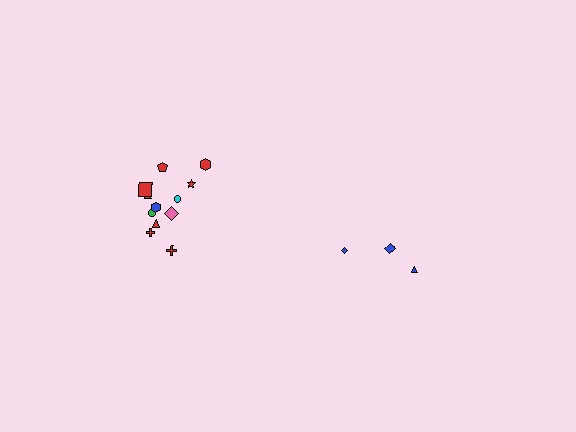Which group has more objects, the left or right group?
The left group.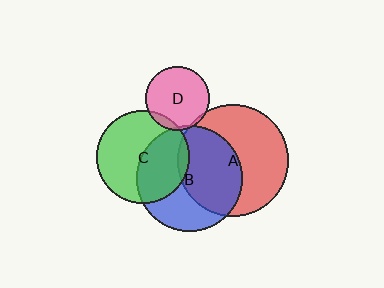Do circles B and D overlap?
Yes.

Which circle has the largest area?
Circle A (red).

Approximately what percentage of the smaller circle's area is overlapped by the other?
Approximately 5%.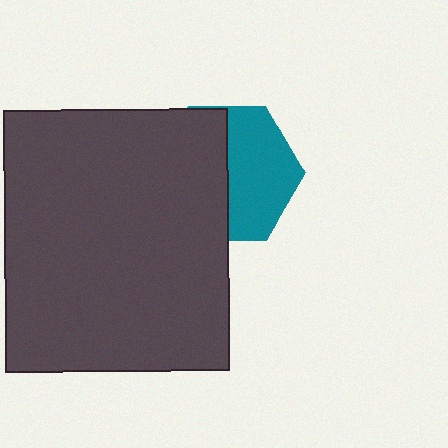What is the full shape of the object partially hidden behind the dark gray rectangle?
The partially hidden object is a teal hexagon.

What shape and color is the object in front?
The object in front is a dark gray rectangle.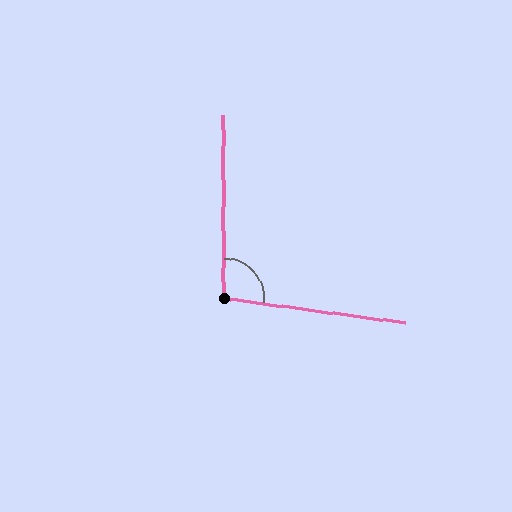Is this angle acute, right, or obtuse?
It is obtuse.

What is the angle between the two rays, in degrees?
Approximately 98 degrees.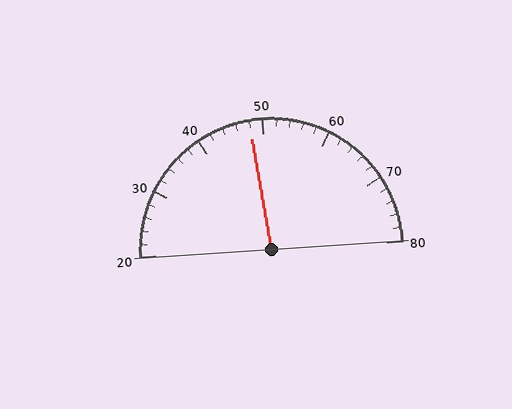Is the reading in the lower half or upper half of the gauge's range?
The reading is in the lower half of the range (20 to 80).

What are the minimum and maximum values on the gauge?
The gauge ranges from 20 to 80.